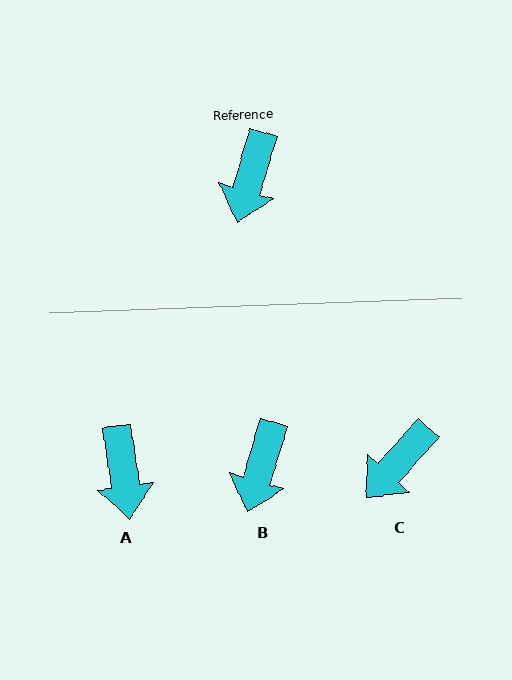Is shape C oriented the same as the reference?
No, it is off by about 25 degrees.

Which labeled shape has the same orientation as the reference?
B.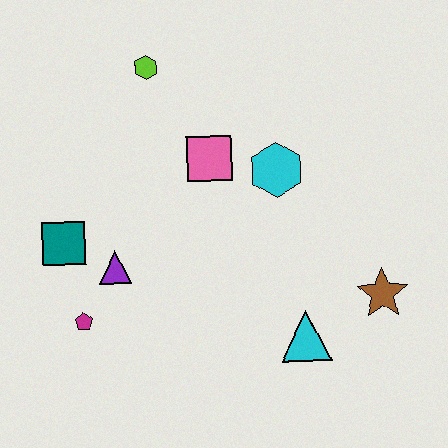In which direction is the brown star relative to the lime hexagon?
The brown star is below the lime hexagon.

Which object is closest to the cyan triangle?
The brown star is closest to the cyan triangle.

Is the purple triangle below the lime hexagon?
Yes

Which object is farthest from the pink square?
The brown star is farthest from the pink square.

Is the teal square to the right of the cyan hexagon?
No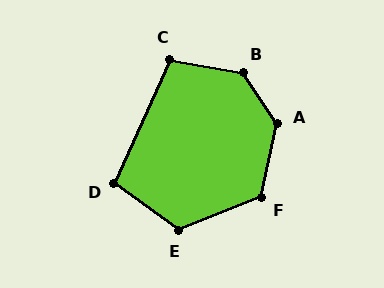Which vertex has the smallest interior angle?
D, at approximately 102 degrees.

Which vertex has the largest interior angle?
B, at approximately 134 degrees.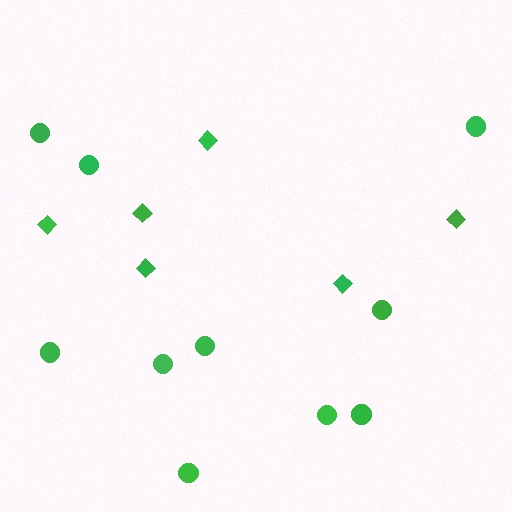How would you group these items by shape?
There are 2 groups: one group of circles (10) and one group of diamonds (6).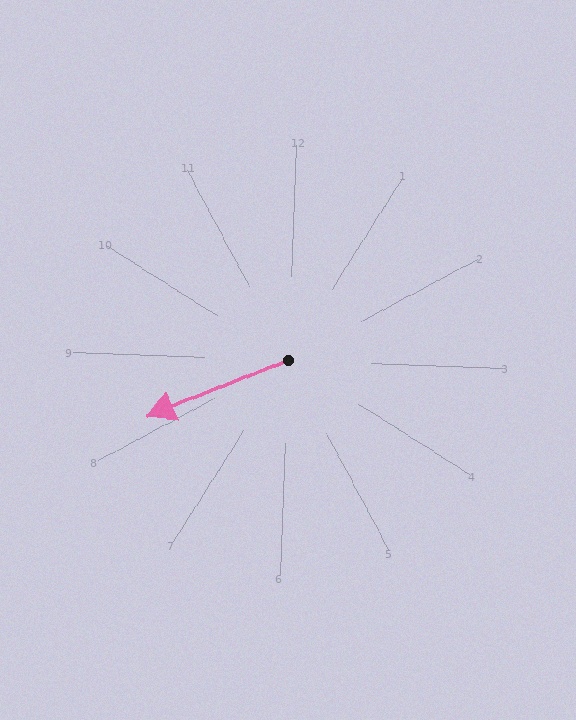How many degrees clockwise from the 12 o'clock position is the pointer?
Approximately 246 degrees.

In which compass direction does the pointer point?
Southwest.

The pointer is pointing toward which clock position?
Roughly 8 o'clock.